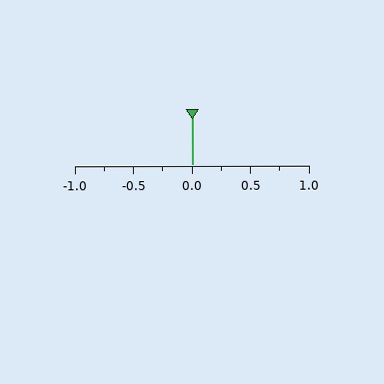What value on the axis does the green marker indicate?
The marker indicates approximately 0.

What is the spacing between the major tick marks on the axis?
The major ticks are spaced 0.5 apart.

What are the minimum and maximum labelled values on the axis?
The axis runs from -1.0 to 1.0.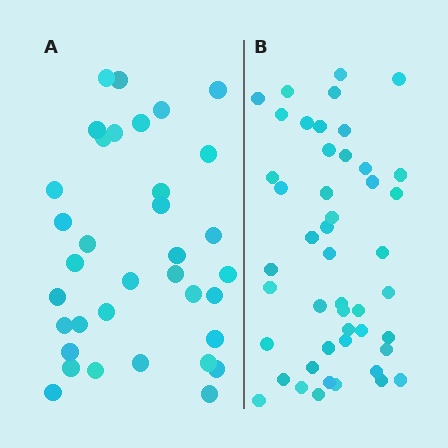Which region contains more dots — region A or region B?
Region B (the right region) has more dots.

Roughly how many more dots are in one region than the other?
Region B has roughly 12 or so more dots than region A.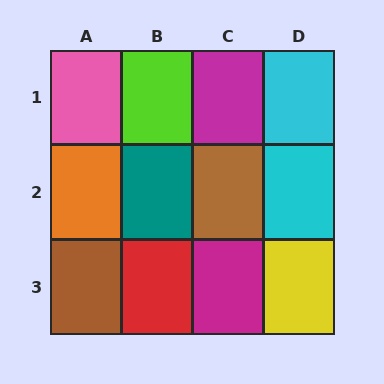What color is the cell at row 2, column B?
Teal.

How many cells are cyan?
2 cells are cyan.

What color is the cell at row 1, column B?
Lime.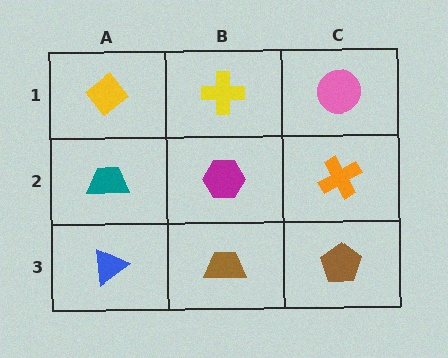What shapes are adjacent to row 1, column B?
A magenta hexagon (row 2, column B), a yellow diamond (row 1, column A), a pink circle (row 1, column C).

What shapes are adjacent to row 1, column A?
A teal trapezoid (row 2, column A), a yellow cross (row 1, column B).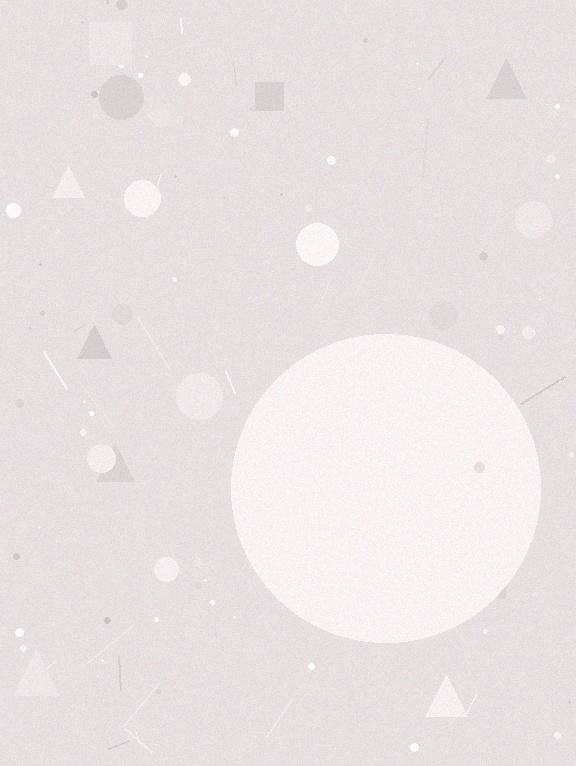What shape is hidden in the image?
A circle is hidden in the image.